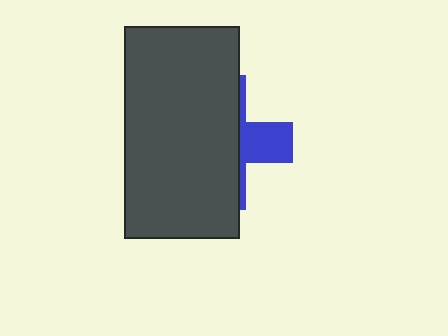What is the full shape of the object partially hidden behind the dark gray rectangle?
The partially hidden object is a blue cross.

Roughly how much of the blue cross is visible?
A small part of it is visible (roughly 30%).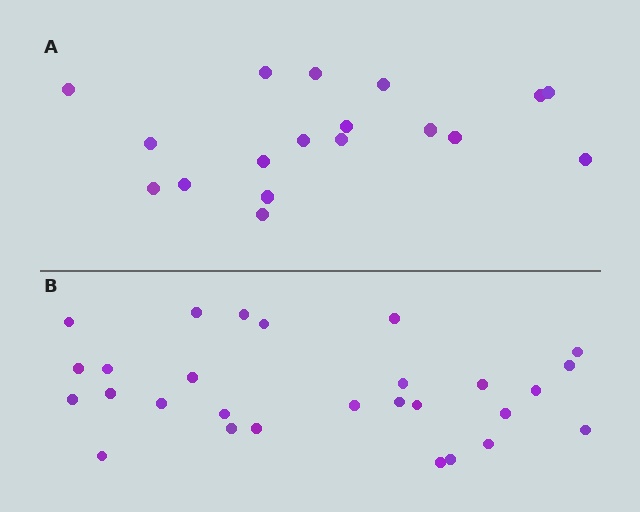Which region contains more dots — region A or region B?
Region B (the bottom region) has more dots.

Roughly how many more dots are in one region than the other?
Region B has roughly 10 or so more dots than region A.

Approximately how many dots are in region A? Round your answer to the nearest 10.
About 20 dots. (The exact count is 18, which rounds to 20.)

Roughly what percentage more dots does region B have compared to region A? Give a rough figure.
About 55% more.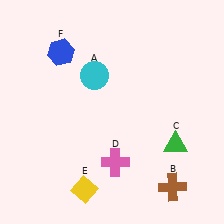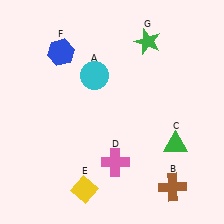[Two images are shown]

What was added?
A green star (G) was added in Image 2.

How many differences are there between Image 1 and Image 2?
There is 1 difference between the two images.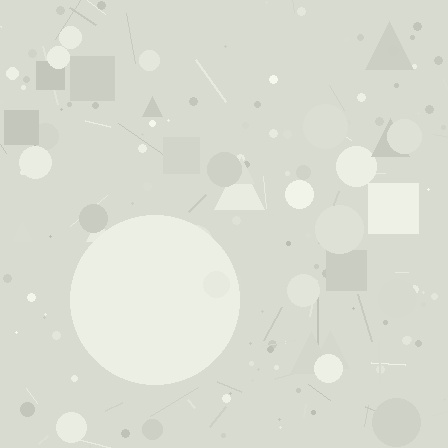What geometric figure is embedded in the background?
A circle is embedded in the background.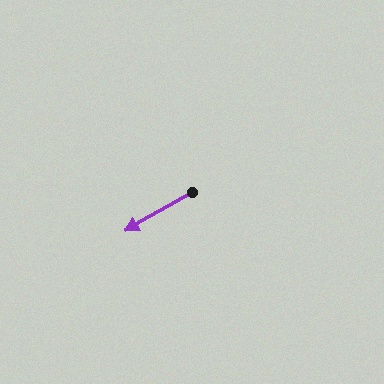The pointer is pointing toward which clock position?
Roughly 8 o'clock.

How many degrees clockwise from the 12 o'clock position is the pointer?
Approximately 240 degrees.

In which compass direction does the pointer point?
Southwest.